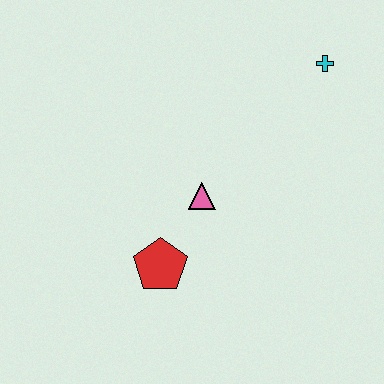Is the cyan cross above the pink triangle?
Yes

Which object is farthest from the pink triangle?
The cyan cross is farthest from the pink triangle.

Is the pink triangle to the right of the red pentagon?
Yes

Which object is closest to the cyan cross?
The pink triangle is closest to the cyan cross.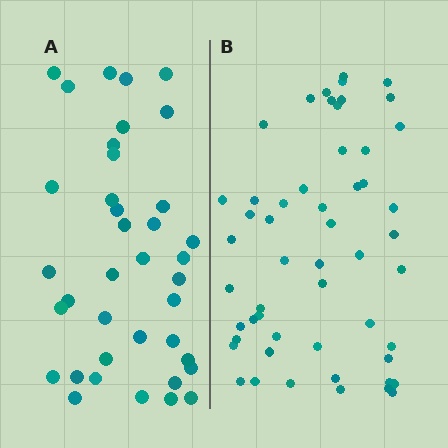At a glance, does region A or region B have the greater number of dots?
Region B (the right region) has more dots.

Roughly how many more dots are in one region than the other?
Region B has approximately 15 more dots than region A.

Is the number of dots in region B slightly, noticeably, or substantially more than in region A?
Region B has noticeably more, but not dramatically so. The ratio is roughly 1.4 to 1.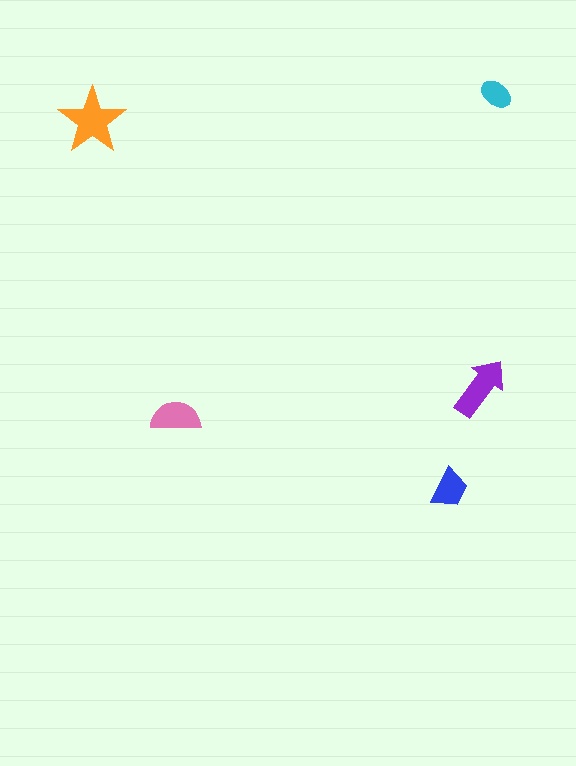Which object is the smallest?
The cyan ellipse.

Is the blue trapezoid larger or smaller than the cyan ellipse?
Larger.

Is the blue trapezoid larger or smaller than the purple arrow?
Smaller.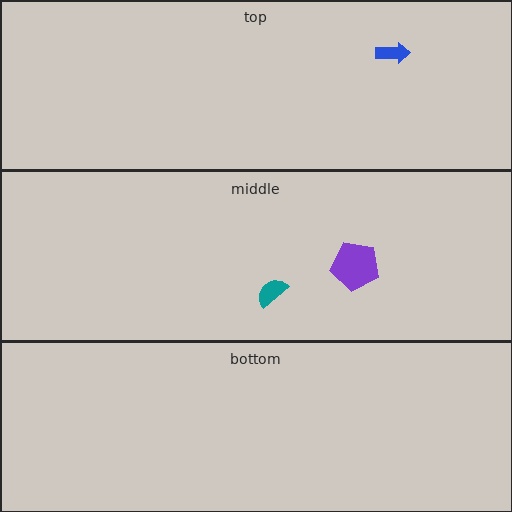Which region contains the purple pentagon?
The middle region.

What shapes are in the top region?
The blue arrow.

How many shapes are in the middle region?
2.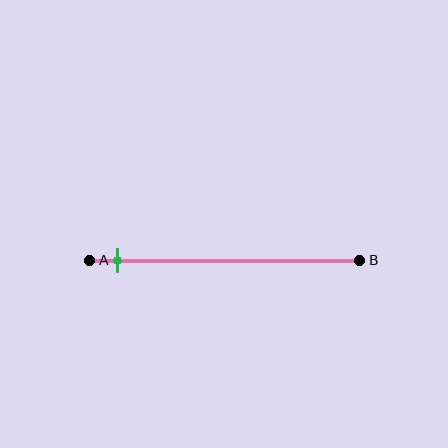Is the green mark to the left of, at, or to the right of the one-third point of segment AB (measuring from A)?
The green mark is to the left of the one-third point of segment AB.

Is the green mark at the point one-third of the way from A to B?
No, the mark is at about 10% from A, not at the 33% one-third point.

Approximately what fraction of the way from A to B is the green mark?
The green mark is approximately 10% of the way from A to B.